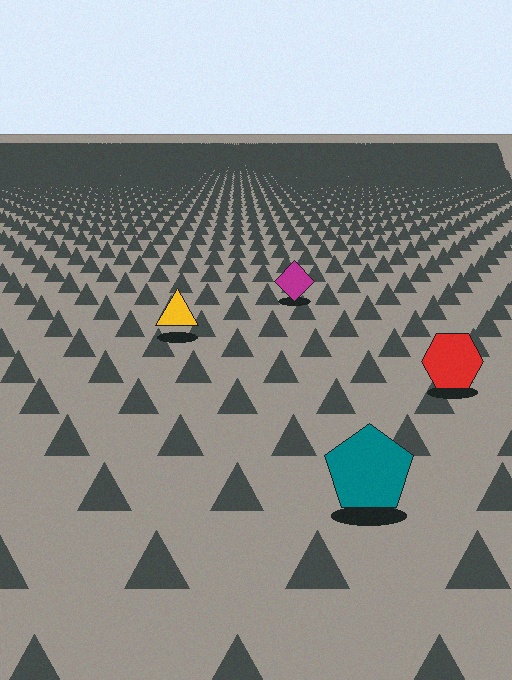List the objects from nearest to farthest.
From nearest to farthest: the teal pentagon, the red hexagon, the yellow triangle, the magenta diamond.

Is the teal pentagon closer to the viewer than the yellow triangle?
Yes. The teal pentagon is closer — you can tell from the texture gradient: the ground texture is coarser near it.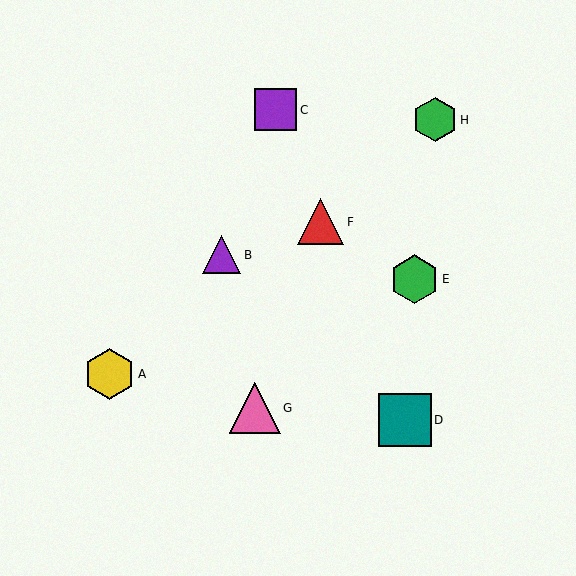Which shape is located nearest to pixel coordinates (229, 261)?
The purple triangle (labeled B) at (222, 255) is nearest to that location.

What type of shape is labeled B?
Shape B is a purple triangle.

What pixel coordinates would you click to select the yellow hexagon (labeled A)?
Click at (109, 374) to select the yellow hexagon A.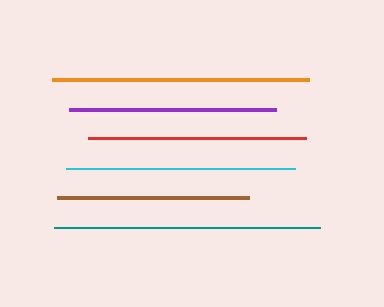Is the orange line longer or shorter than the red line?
The orange line is longer than the red line.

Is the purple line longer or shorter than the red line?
The red line is longer than the purple line.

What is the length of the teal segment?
The teal segment is approximately 267 pixels long.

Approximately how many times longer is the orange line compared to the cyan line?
The orange line is approximately 1.1 times the length of the cyan line.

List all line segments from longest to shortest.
From longest to shortest: teal, orange, cyan, red, purple, brown.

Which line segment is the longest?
The teal line is the longest at approximately 267 pixels.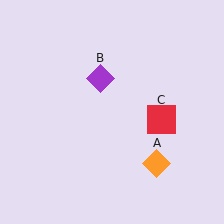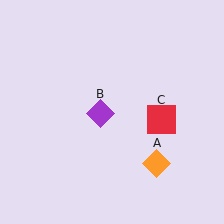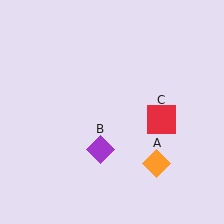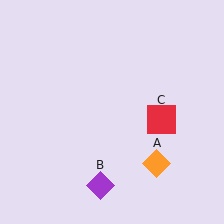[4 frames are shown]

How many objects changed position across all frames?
1 object changed position: purple diamond (object B).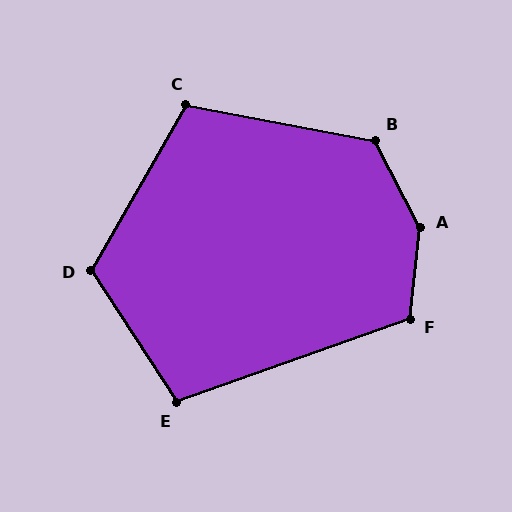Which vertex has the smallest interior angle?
E, at approximately 104 degrees.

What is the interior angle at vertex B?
Approximately 128 degrees (obtuse).